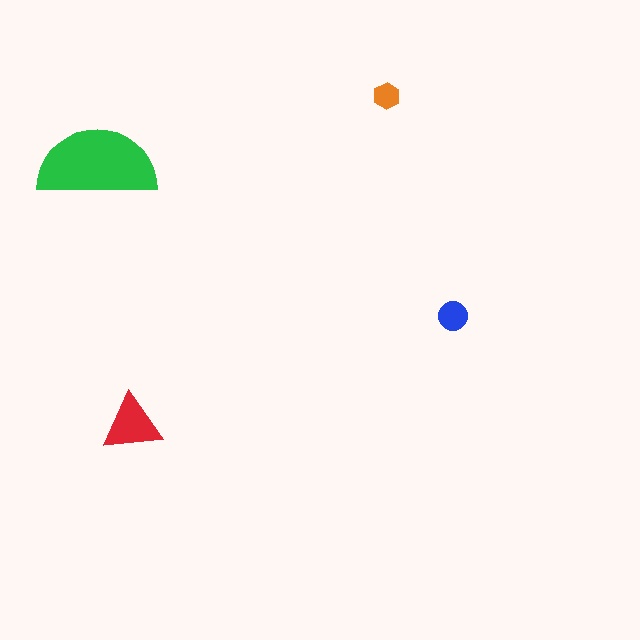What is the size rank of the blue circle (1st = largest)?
3rd.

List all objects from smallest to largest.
The orange hexagon, the blue circle, the red triangle, the green semicircle.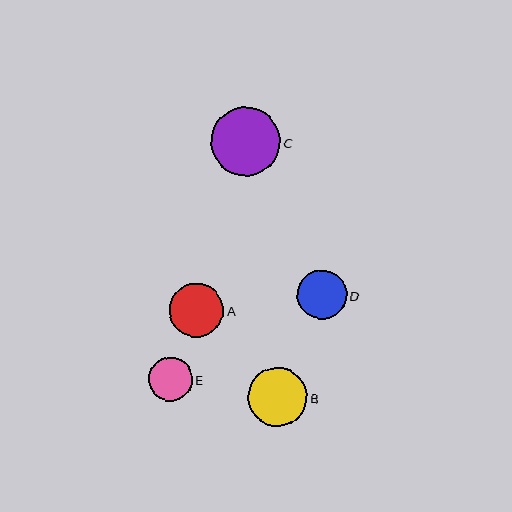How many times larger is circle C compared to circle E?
Circle C is approximately 1.6 times the size of circle E.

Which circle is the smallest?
Circle E is the smallest with a size of approximately 44 pixels.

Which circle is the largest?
Circle C is the largest with a size of approximately 69 pixels.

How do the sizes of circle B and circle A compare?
Circle B and circle A are approximately the same size.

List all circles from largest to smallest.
From largest to smallest: C, B, A, D, E.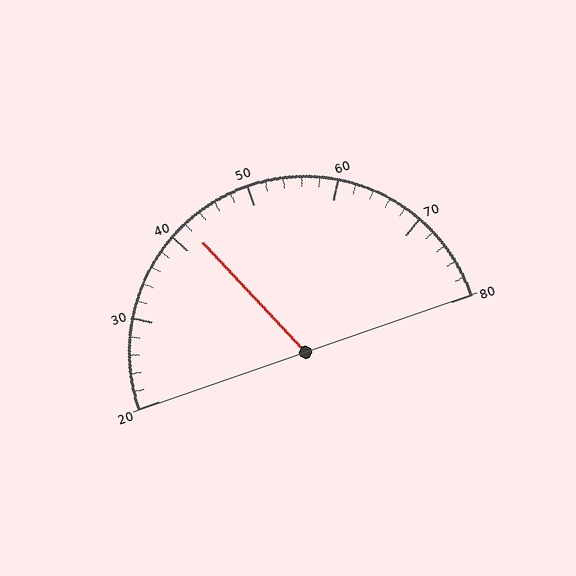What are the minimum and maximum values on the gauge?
The gauge ranges from 20 to 80.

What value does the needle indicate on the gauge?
The needle indicates approximately 42.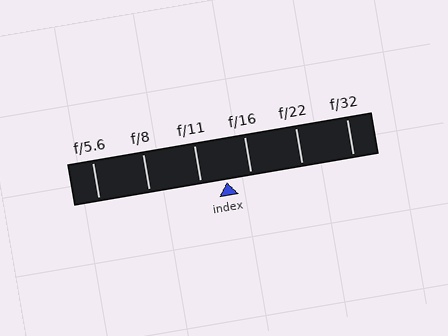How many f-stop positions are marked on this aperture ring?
There are 6 f-stop positions marked.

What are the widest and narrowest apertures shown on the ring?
The widest aperture shown is f/5.6 and the narrowest is f/32.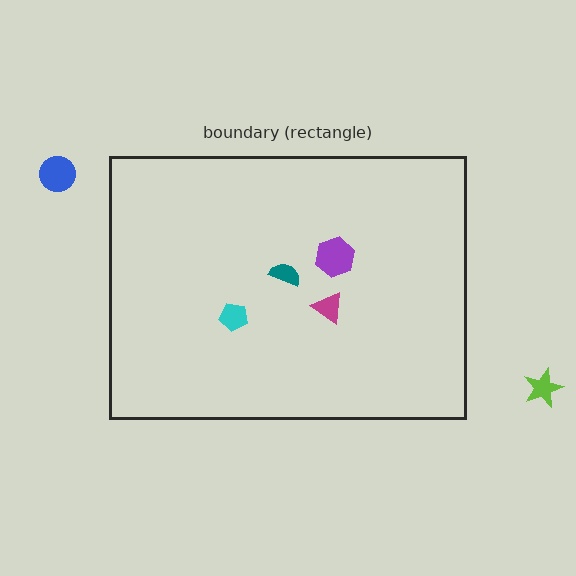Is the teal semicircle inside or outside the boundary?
Inside.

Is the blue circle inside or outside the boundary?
Outside.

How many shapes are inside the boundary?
4 inside, 2 outside.